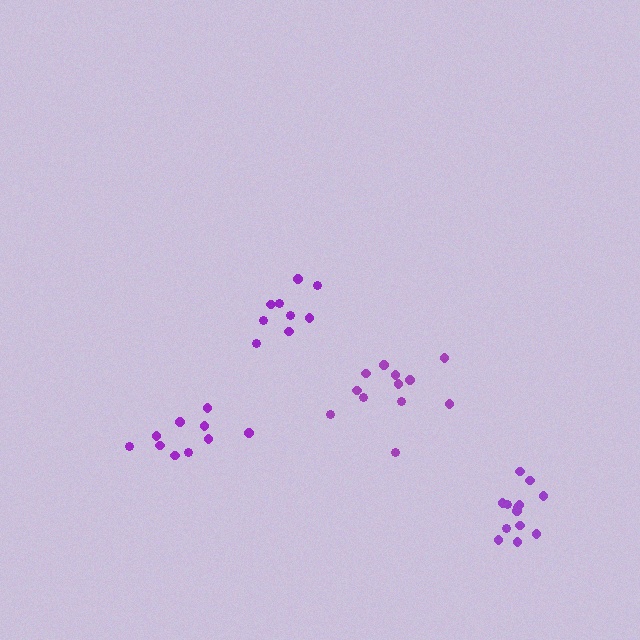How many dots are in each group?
Group 1: 10 dots, Group 2: 13 dots, Group 3: 9 dots, Group 4: 12 dots (44 total).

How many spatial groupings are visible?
There are 4 spatial groupings.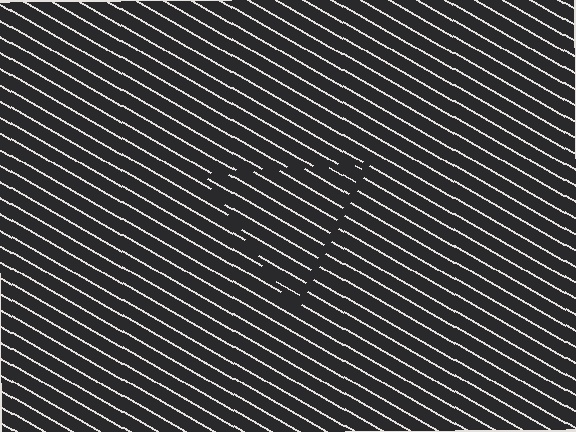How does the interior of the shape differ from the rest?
The interior of the shape contains the same grating, shifted by half a period — the contour is defined by the phase discontinuity where line-ends from the inner and outer gratings abut.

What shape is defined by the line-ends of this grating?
An illusory triangle. The interior of the shape contains the same grating, shifted by half a period — the contour is defined by the phase discontinuity where line-ends from the inner and outer gratings abut.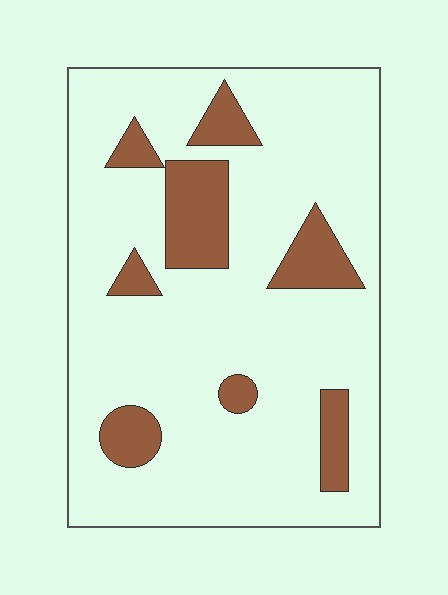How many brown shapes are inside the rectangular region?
8.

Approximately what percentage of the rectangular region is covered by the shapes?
Approximately 15%.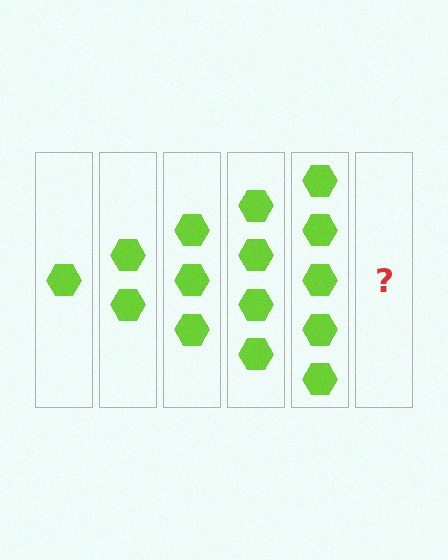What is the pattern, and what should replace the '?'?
The pattern is that each step adds one more hexagon. The '?' should be 6 hexagons.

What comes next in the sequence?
The next element should be 6 hexagons.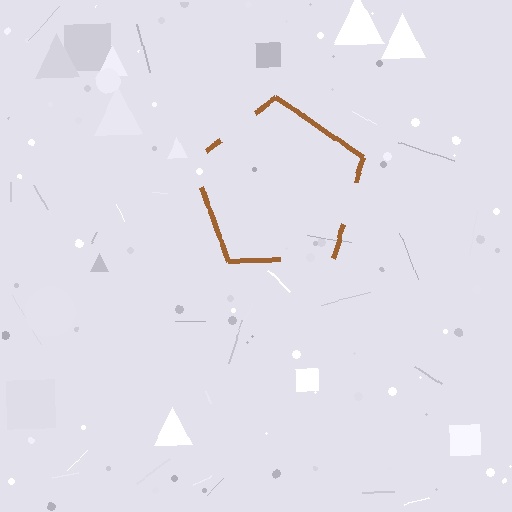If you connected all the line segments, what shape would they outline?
They would outline a pentagon.